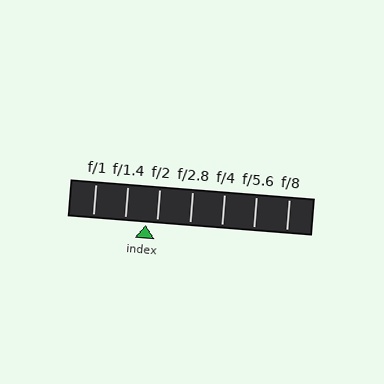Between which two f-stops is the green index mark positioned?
The index mark is between f/1.4 and f/2.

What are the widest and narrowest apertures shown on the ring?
The widest aperture shown is f/1 and the narrowest is f/8.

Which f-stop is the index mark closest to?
The index mark is closest to f/2.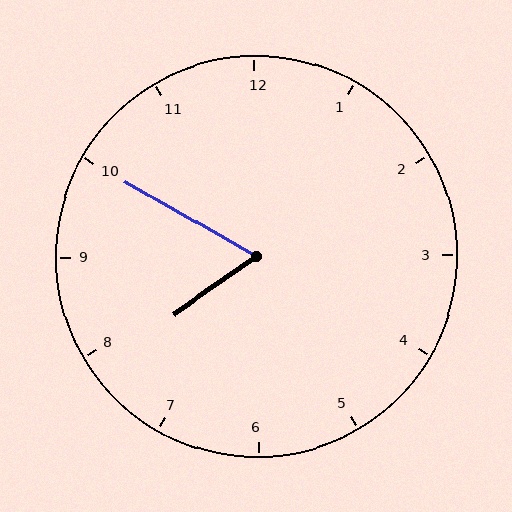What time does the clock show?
7:50.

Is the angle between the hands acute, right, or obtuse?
It is acute.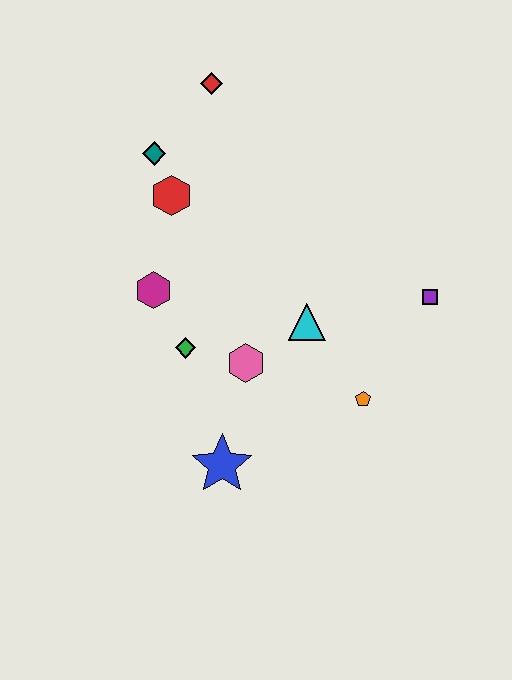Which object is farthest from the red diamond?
The blue star is farthest from the red diamond.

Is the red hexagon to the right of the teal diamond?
Yes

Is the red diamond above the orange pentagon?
Yes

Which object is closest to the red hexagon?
The teal diamond is closest to the red hexagon.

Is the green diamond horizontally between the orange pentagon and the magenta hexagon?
Yes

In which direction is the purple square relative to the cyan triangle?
The purple square is to the right of the cyan triangle.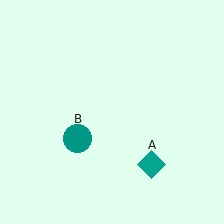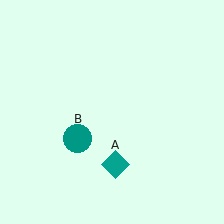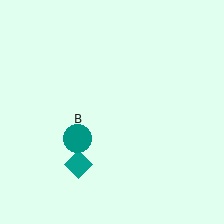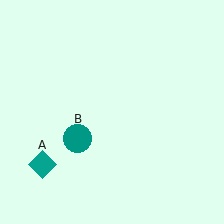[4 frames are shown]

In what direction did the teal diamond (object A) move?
The teal diamond (object A) moved left.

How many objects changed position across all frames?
1 object changed position: teal diamond (object A).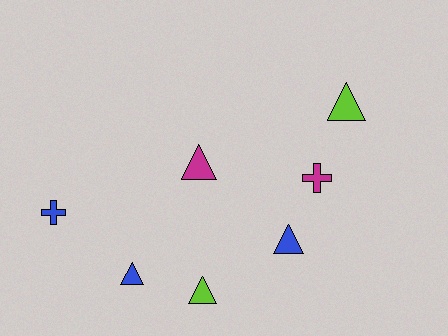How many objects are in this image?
There are 7 objects.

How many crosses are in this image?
There are 2 crosses.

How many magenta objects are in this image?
There are 2 magenta objects.